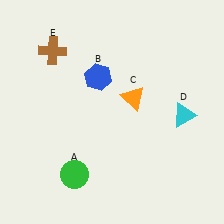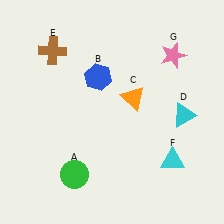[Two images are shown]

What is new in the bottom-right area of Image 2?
A cyan triangle (F) was added in the bottom-right area of Image 2.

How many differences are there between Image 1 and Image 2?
There are 2 differences between the two images.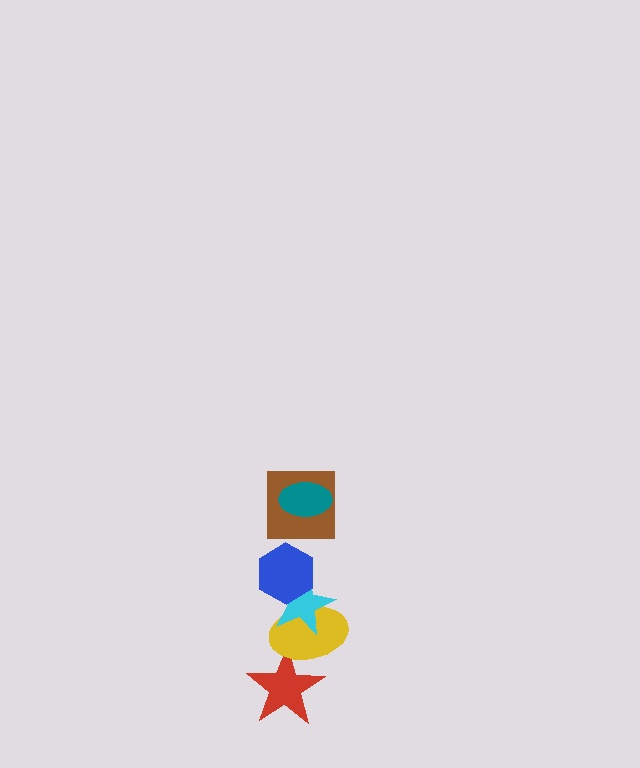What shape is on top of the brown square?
The teal ellipse is on top of the brown square.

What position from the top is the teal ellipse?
The teal ellipse is 1st from the top.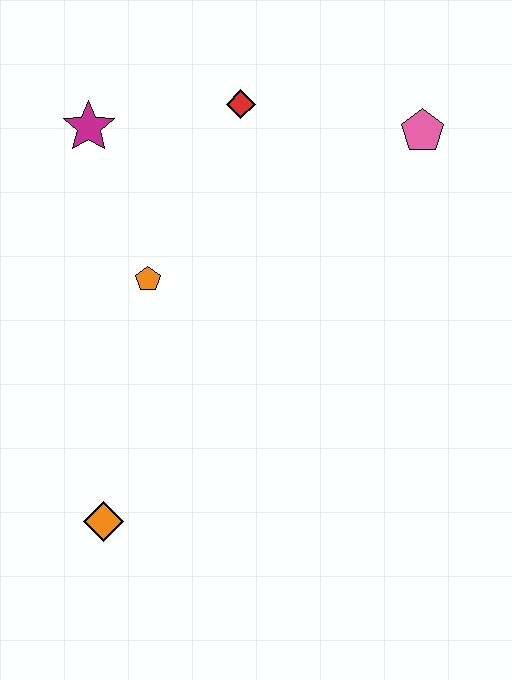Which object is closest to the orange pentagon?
The magenta star is closest to the orange pentagon.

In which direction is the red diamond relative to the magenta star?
The red diamond is to the right of the magenta star.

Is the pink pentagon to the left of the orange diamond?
No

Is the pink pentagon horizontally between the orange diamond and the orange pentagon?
No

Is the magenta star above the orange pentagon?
Yes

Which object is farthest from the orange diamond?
The pink pentagon is farthest from the orange diamond.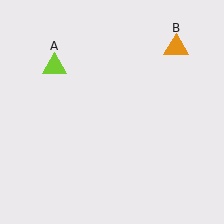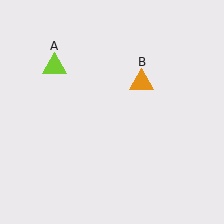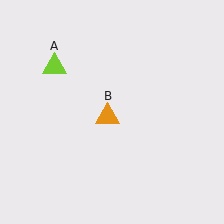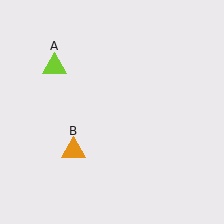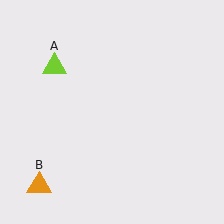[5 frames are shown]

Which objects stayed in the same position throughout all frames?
Lime triangle (object A) remained stationary.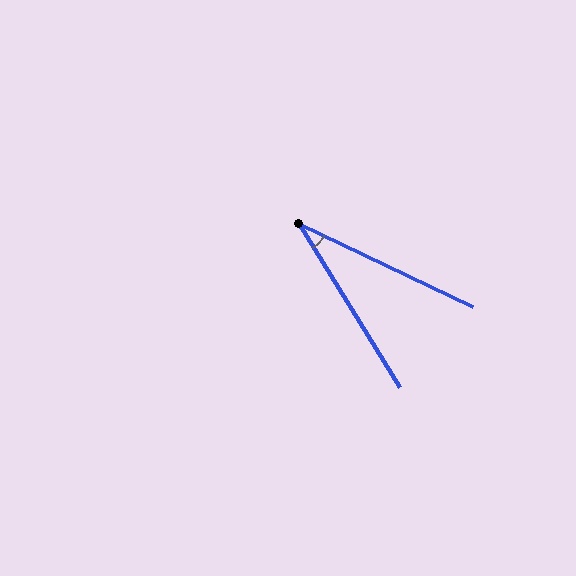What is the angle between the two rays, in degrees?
Approximately 33 degrees.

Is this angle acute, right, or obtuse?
It is acute.